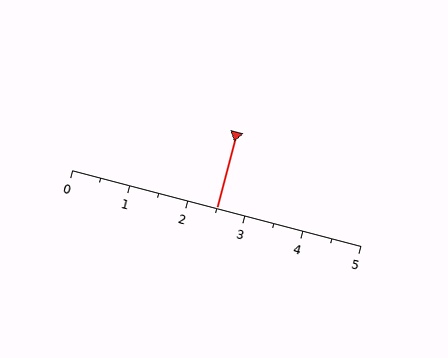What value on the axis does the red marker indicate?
The marker indicates approximately 2.5.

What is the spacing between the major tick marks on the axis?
The major ticks are spaced 1 apart.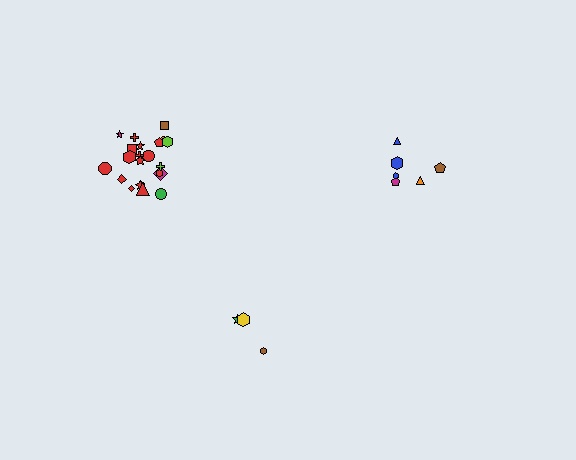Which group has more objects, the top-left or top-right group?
The top-left group.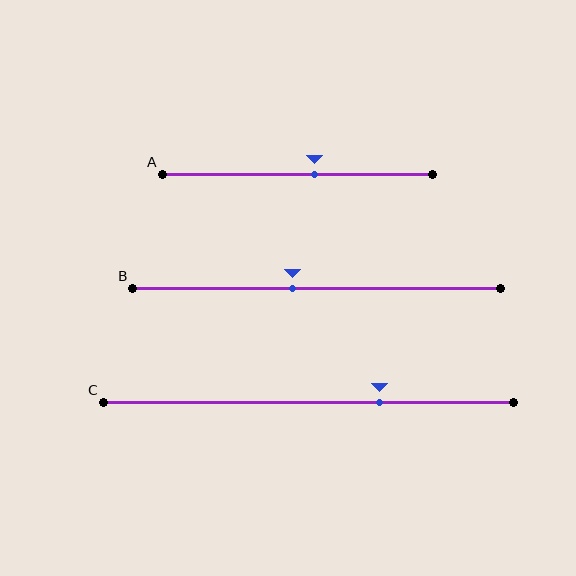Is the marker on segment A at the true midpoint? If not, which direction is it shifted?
No, the marker on segment A is shifted to the right by about 6% of the segment length.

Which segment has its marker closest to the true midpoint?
Segment A has its marker closest to the true midpoint.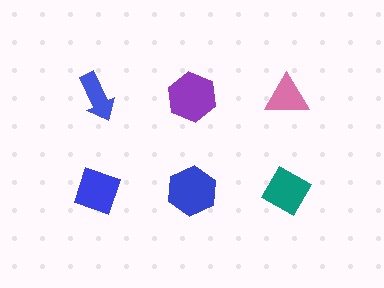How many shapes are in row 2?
3 shapes.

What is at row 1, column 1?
A blue arrow.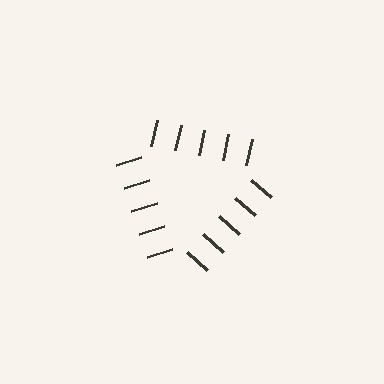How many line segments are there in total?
15 — 5 along each of the 3 edges.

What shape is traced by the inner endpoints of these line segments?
An illusory triangle — the line segments terminate on its edges but no continuous stroke is drawn.